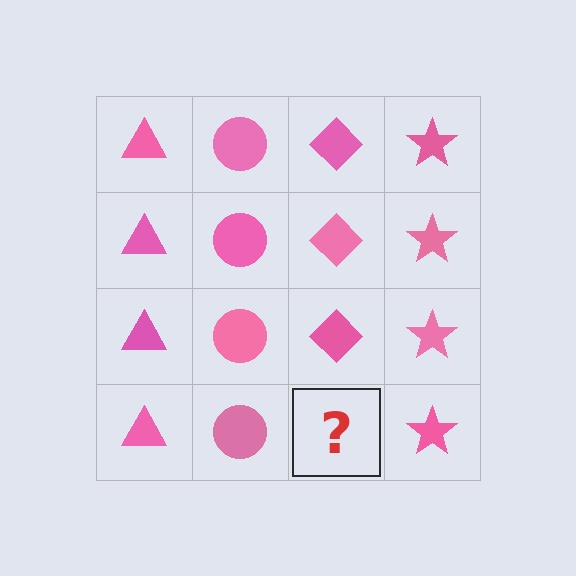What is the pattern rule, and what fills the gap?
The rule is that each column has a consistent shape. The gap should be filled with a pink diamond.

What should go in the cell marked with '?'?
The missing cell should contain a pink diamond.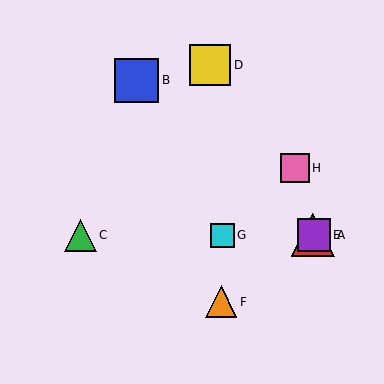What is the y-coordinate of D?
Object D is at y≈65.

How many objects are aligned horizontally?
4 objects (A, C, E, G) are aligned horizontally.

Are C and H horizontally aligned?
No, C is at y≈235 and H is at y≈168.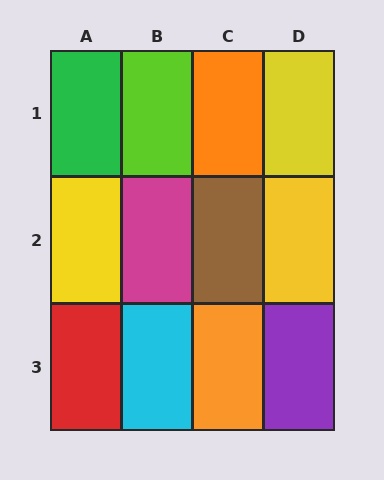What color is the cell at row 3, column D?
Purple.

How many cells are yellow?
3 cells are yellow.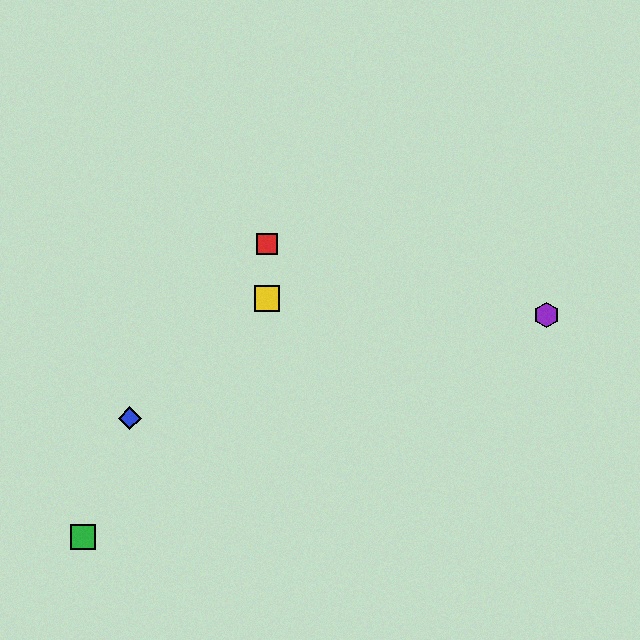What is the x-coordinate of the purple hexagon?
The purple hexagon is at x≈546.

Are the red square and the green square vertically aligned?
No, the red square is at x≈267 and the green square is at x≈83.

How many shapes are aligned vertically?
2 shapes (the red square, the yellow square) are aligned vertically.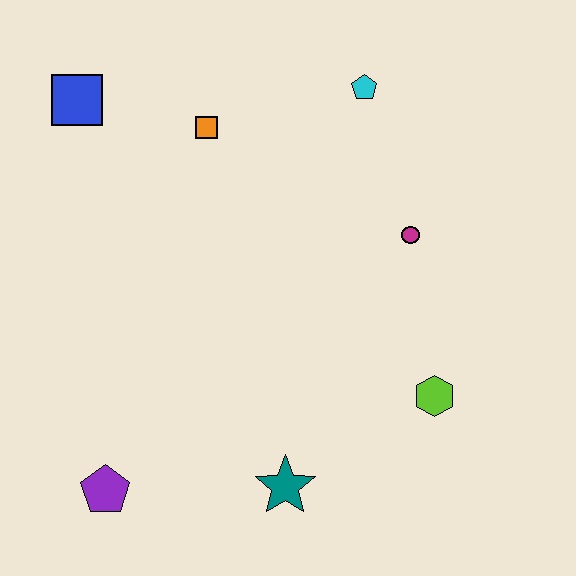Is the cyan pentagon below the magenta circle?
No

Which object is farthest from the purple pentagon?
The cyan pentagon is farthest from the purple pentagon.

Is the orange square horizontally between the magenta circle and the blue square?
Yes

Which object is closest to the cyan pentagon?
The magenta circle is closest to the cyan pentagon.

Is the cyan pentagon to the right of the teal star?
Yes